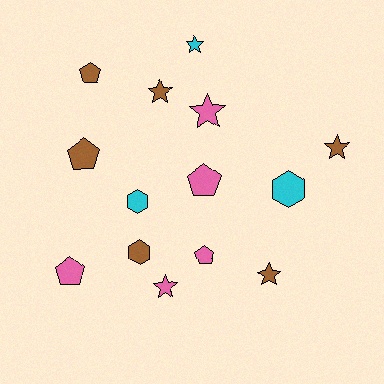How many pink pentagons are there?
There are 3 pink pentagons.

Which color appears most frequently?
Brown, with 6 objects.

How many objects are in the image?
There are 14 objects.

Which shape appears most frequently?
Star, with 6 objects.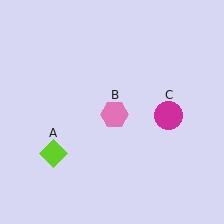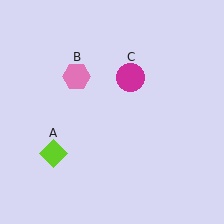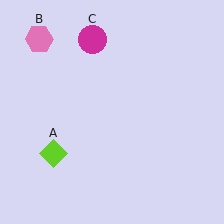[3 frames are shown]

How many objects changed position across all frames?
2 objects changed position: pink hexagon (object B), magenta circle (object C).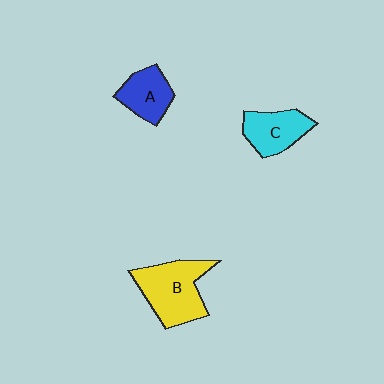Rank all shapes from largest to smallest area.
From largest to smallest: B (yellow), C (cyan), A (blue).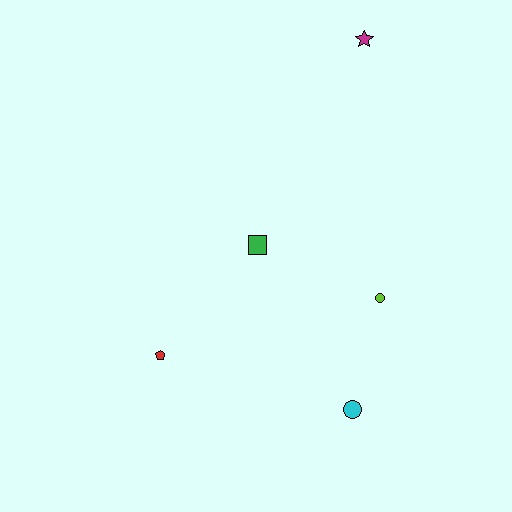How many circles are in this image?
There are 2 circles.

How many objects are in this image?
There are 5 objects.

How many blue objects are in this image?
There are no blue objects.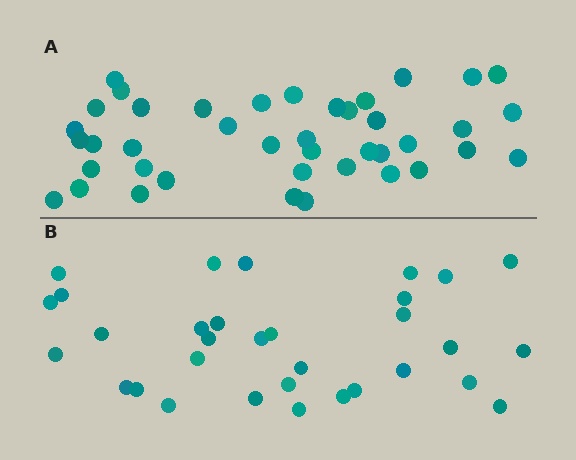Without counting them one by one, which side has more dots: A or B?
Region A (the top region) has more dots.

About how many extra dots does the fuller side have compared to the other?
Region A has roughly 8 or so more dots than region B.